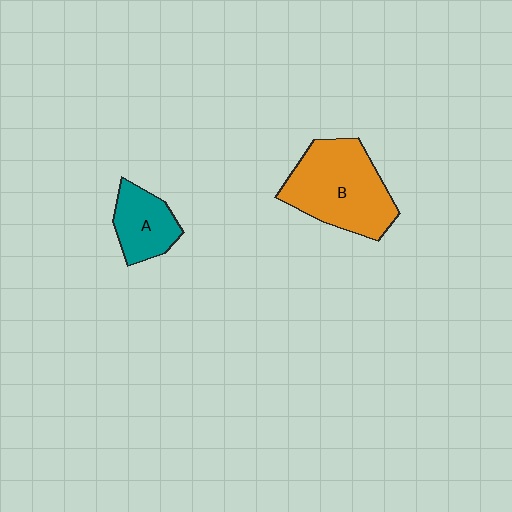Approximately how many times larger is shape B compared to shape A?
Approximately 2.0 times.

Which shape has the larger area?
Shape B (orange).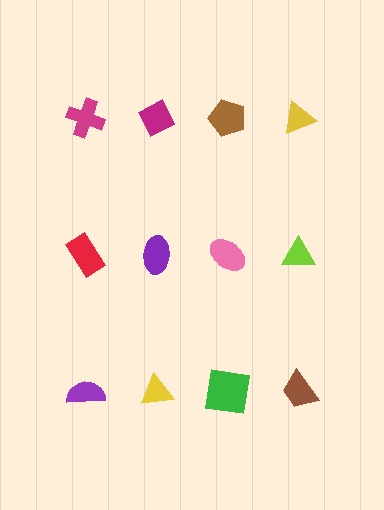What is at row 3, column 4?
A brown trapezoid.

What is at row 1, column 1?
A magenta cross.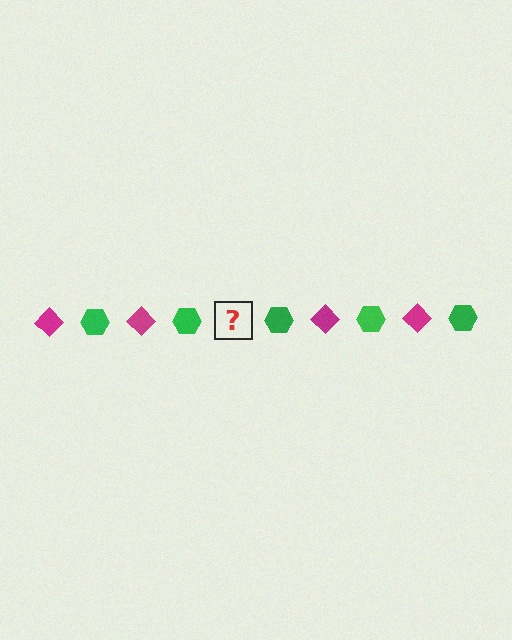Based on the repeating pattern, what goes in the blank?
The blank should be a magenta diamond.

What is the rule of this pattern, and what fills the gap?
The rule is that the pattern alternates between magenta diamond and green hexagon. The gap should be filled with a magenta diamond.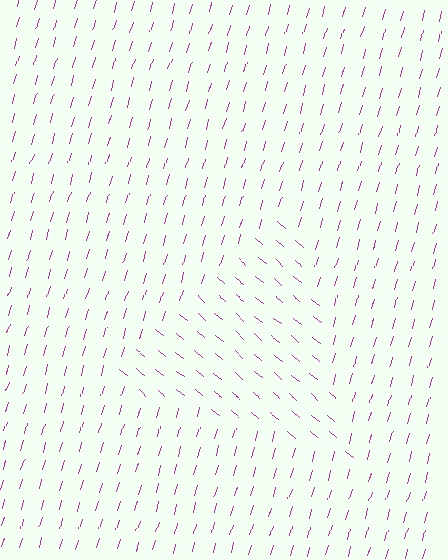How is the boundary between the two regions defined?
The boundary is defined purely by a change in line orientation (approximately 66 degrees difference). All lines are the same color and thickness.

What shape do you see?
I see a triangle.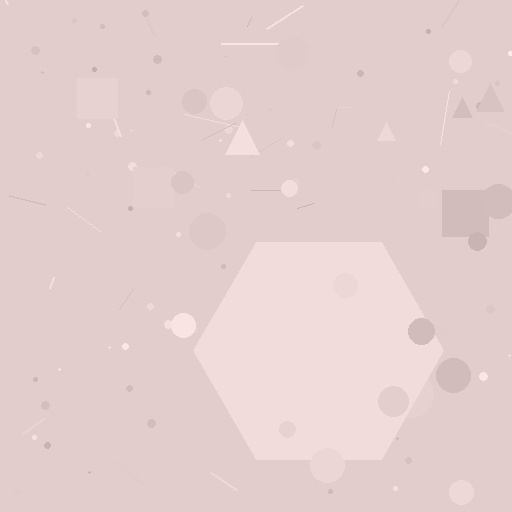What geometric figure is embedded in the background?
A hexagon is embedded in the background.